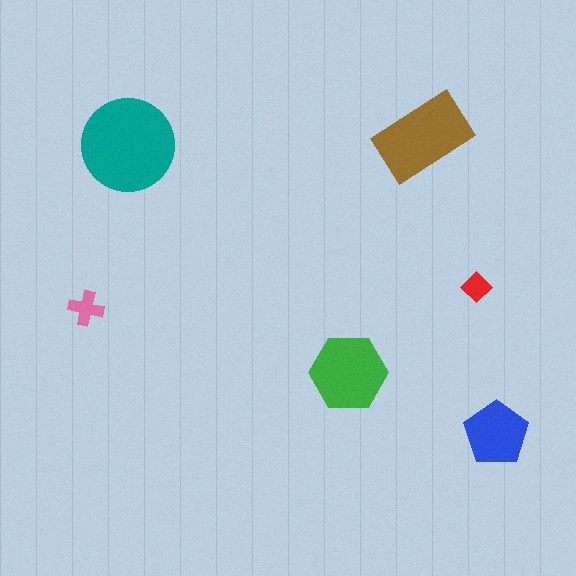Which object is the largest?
The teal circle.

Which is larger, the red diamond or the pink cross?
The pink cross.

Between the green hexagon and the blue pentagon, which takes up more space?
The green hexagon.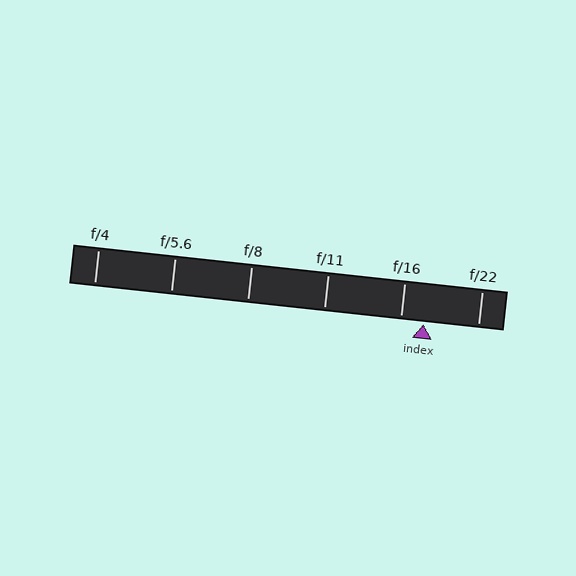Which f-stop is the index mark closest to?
The index mark is closest to f/16.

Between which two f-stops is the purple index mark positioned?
The index mark is between f/16 and f/22.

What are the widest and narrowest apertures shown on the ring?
The widest aperture shown is f/4 and the narrowest is f/22.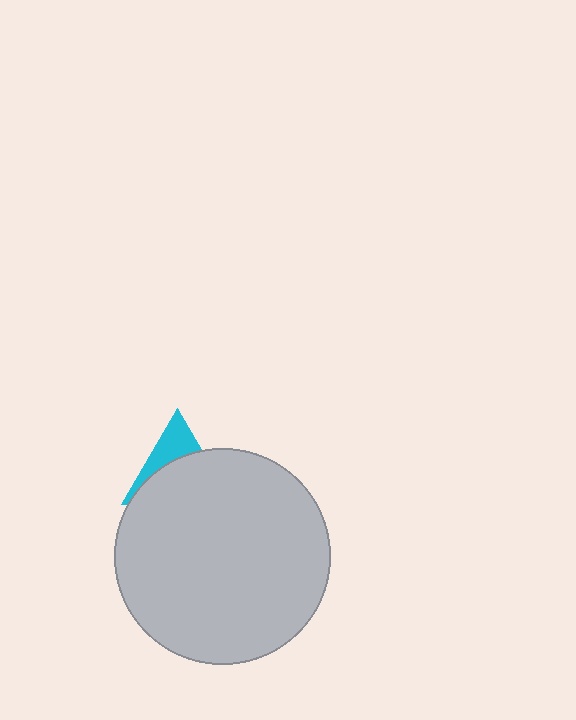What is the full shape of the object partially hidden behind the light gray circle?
The partially hidden object is a cyan triangle.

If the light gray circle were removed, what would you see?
You would see the complete cyan triangle.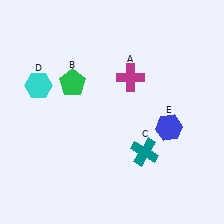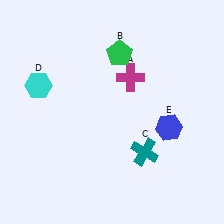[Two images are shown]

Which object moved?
The green pentagon (B) moved right.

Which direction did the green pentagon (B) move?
The green pentagon (B) moved right.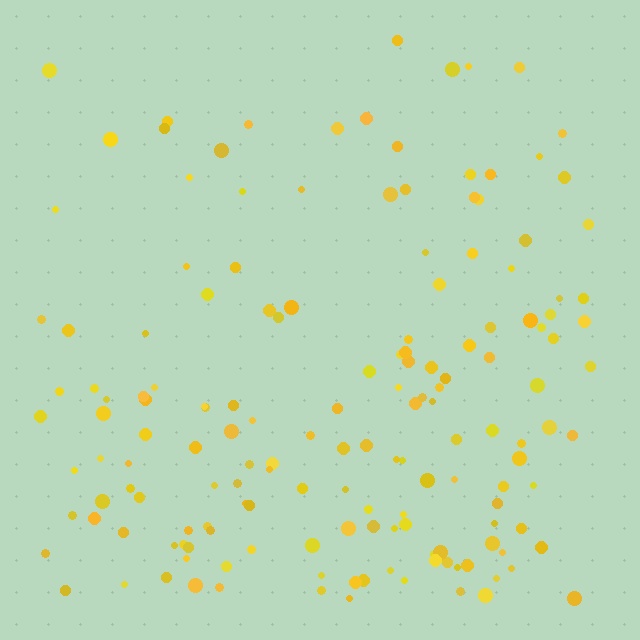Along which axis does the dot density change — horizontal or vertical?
Vertical.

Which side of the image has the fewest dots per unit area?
The top.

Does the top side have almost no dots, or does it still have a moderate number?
Still a moderate number, just noticeably fewer than the bottom.